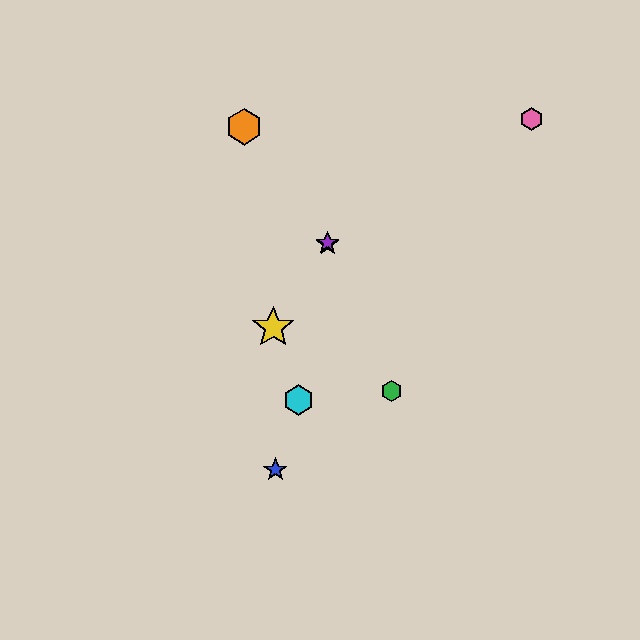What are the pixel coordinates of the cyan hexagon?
The cyan hexagon is at (299, 400).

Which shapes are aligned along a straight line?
The red star, the green hexagon, the purple star are aligned along a straight line.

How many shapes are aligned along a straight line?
3 shapes (the red star, the green hexagon, the purple star) are aligned along a straight line.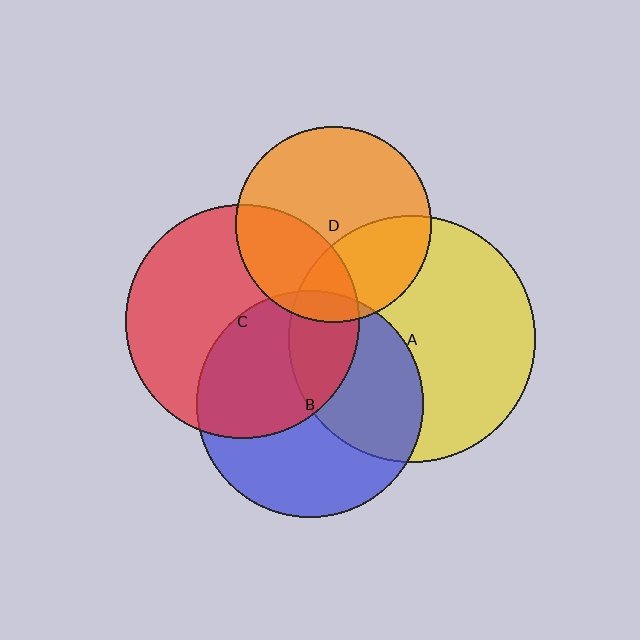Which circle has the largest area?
Circle A (yellow).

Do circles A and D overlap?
Yes.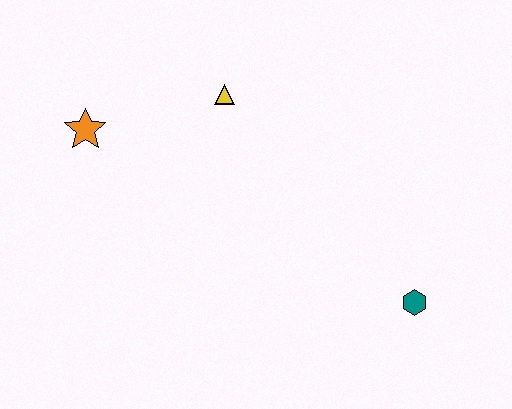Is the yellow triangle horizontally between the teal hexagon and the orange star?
Yes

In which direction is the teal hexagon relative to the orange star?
The teal hexagon is to the right of the orange star.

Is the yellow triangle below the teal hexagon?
No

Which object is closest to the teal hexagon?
The yellow triangle is closest to the teal hexagon.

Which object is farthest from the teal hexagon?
The orange star is farthest from the teal hexagon.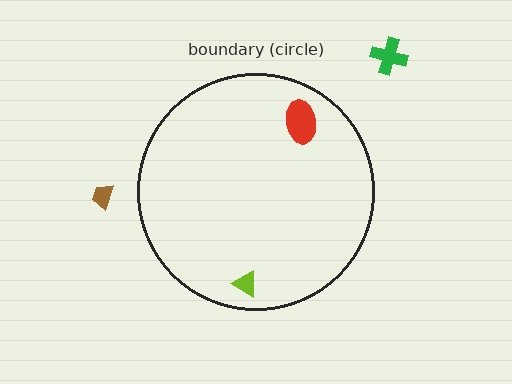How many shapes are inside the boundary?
2 inside, 2 outside.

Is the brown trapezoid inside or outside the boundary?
Outside.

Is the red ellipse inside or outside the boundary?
Inside.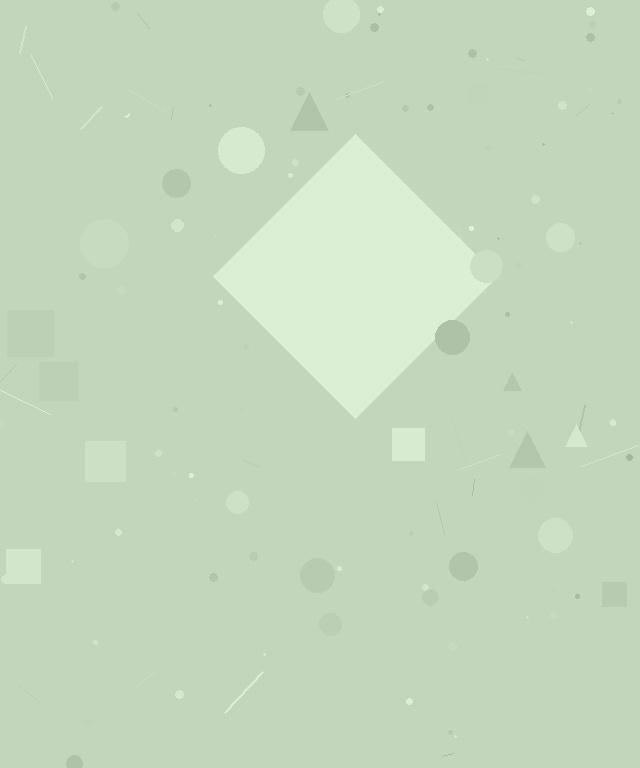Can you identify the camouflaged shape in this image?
The camouflaged shape is a diamond.